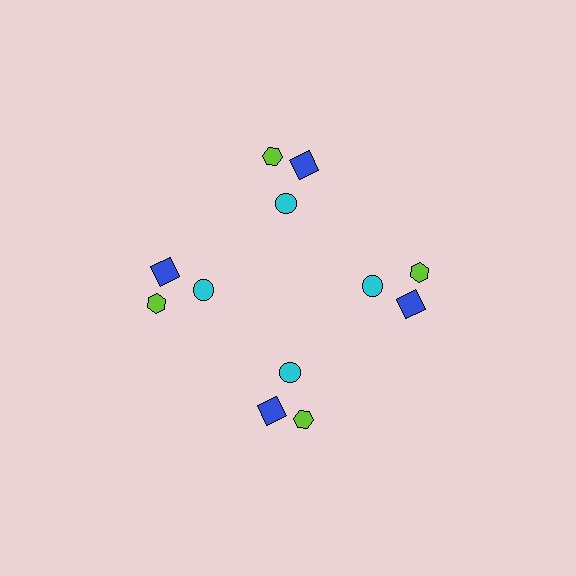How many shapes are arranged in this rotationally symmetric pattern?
There are 12 shapes, arranged in 4 groups of 3.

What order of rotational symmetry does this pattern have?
This pattern has 4-fold rotational symmetry.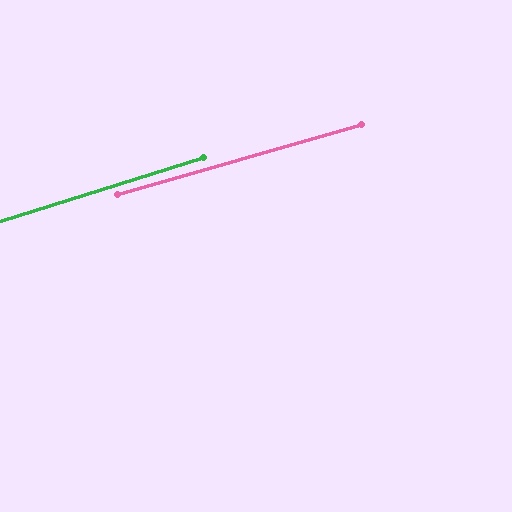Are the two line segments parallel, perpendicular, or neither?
Parallel — their directions differ by only 1.6°.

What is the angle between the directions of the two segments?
Approximately 2 degrees.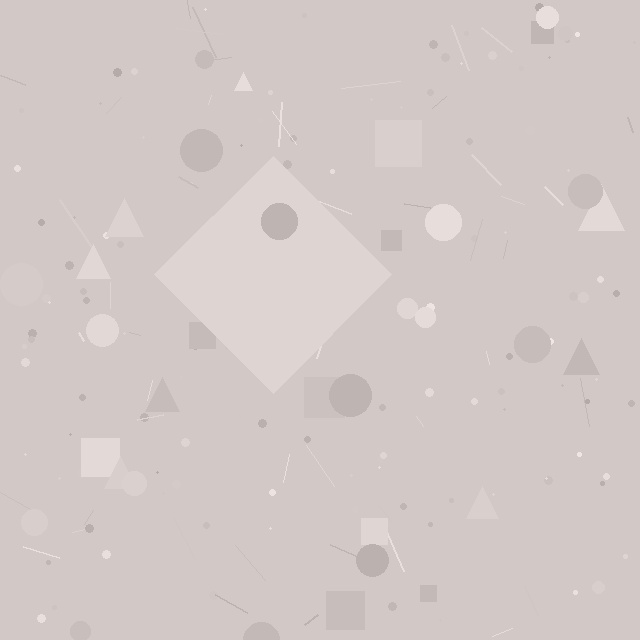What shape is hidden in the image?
A diamond is hidden in the image.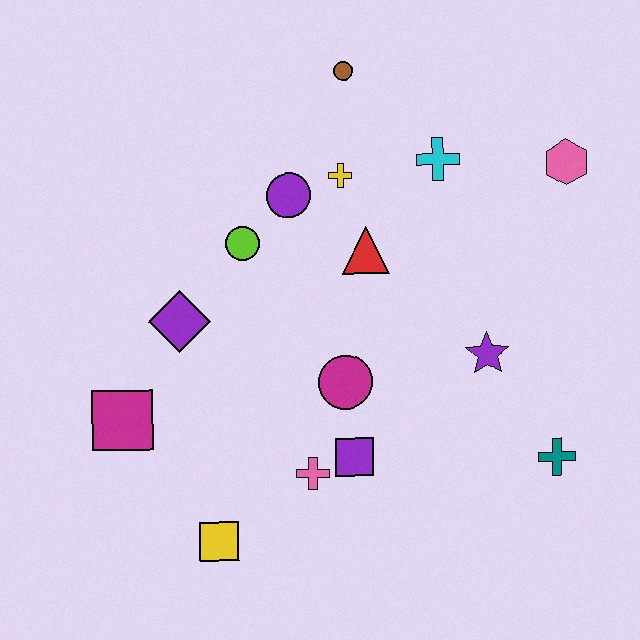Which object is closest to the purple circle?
The yellow cross is closest to the purple circle.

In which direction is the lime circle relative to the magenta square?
The lime circle is above the magenta square.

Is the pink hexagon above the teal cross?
Yes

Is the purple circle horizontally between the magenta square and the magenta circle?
Yes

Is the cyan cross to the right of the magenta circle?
Yes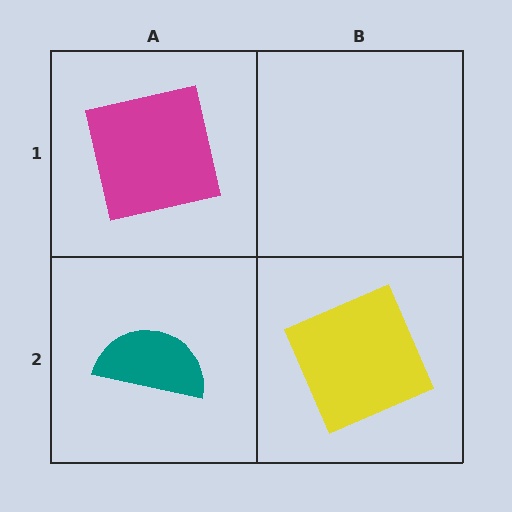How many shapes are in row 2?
2 shapes.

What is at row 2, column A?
A teal semicircle.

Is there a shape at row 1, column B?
No, that cell is empty.